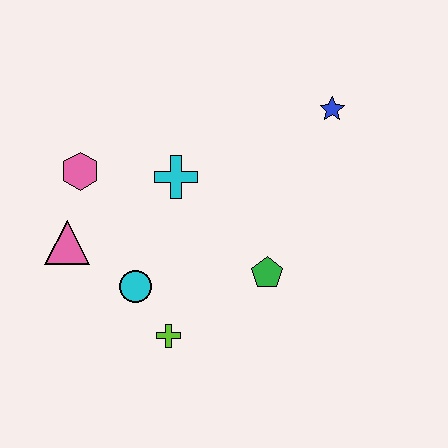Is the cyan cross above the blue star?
No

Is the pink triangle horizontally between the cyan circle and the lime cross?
No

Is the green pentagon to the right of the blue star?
No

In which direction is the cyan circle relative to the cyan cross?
The cyan circle is below the cyan cross.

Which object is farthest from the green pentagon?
The pink hexagon is farthest from the green pentagon.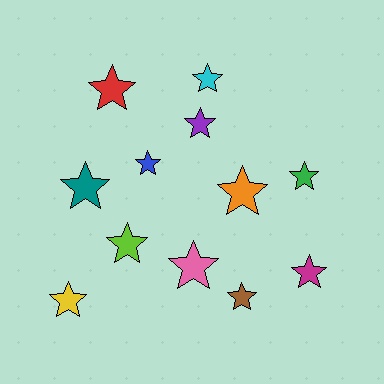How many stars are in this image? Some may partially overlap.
There are 12 stars.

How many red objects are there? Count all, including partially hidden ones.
There is 1 red object.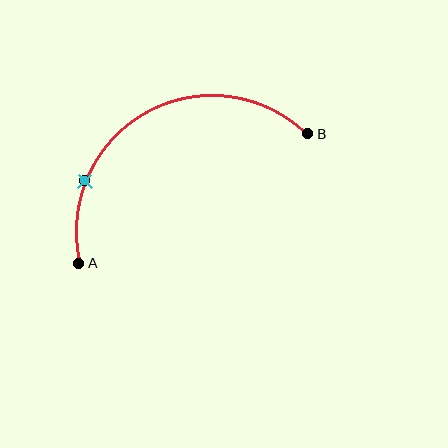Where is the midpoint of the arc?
The arc midpoint is the point on the curve farthest from the straight line joining A and B. It sits above that line.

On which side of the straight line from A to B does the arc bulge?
The arc bulges above the straight line connecting A and B.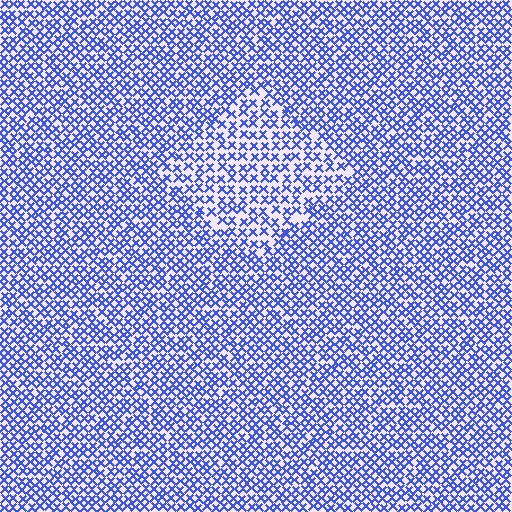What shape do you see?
I see a diamond.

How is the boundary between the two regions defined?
The boundary is defined by a change in element density (approximately 1.5x ratio). All elements are the same color, size, and shape.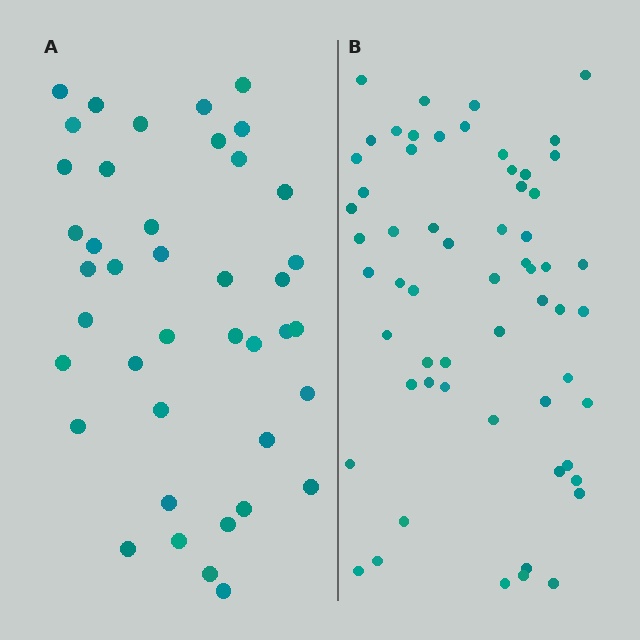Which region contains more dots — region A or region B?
Region B (the right region) has more dots.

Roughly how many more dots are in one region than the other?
Region B has approximately 20 more dots than region A.